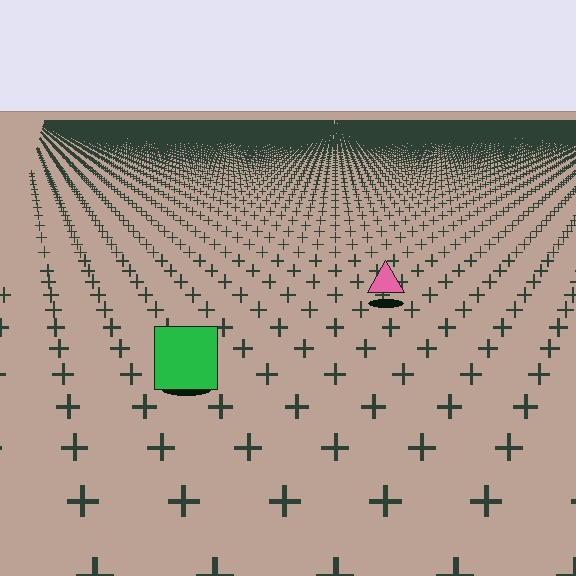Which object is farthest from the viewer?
The pink triangle is farthest from the viewer. It appears smaller and the ground texture around it is denser.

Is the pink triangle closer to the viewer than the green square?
No. The green square is closer — you can tell from the texture gradient: the ground texture is coarser near it.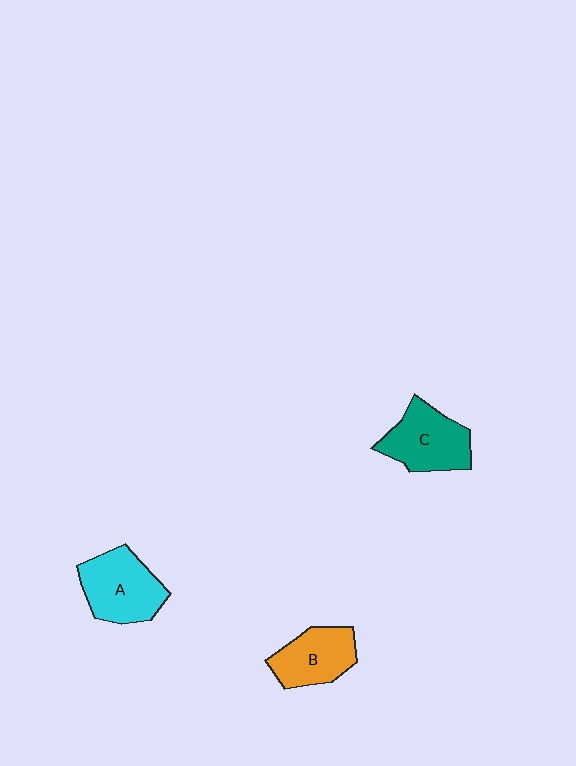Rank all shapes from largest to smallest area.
From largest to smallest: A (cyan), C (teal), B (orange).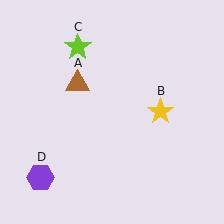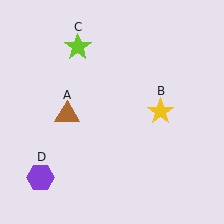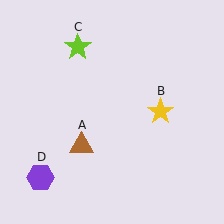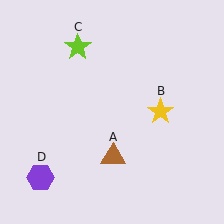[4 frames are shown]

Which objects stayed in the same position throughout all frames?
Yellow star (object B) and lime star (object C) and purple hexagon (object D) remained stationary.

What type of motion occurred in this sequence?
The brown triangle (object A) rotated counterclockwise around the center of the scene.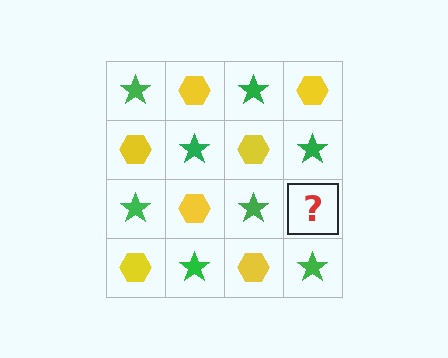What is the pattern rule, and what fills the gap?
The rule is that it alternates green star and yellow hexagon in a checkerboard pattern. The gap should be filled with a yellow hexagon.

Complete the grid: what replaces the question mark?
The question mark should be replaced with a yellow hexagon.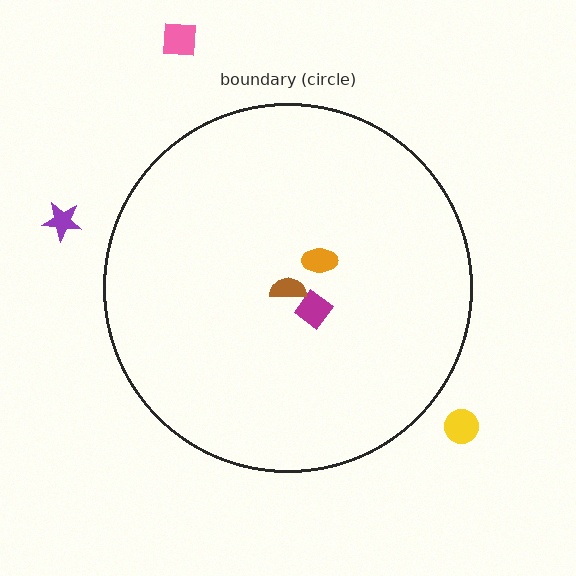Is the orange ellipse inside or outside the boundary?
Inside.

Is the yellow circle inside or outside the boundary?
Outside.